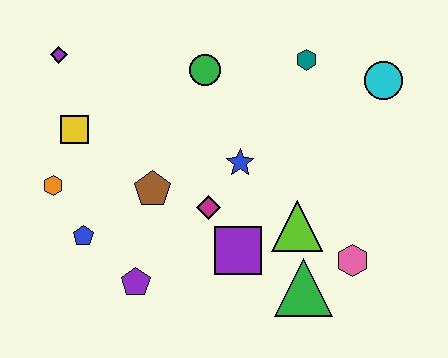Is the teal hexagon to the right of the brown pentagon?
Yes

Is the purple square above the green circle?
No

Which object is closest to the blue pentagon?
The orange hexagon is closest to the blue pentagon.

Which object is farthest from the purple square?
The purple diamond is farthest from the purple square.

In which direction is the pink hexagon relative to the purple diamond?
The pink hexagon is to the right of the purple diamond.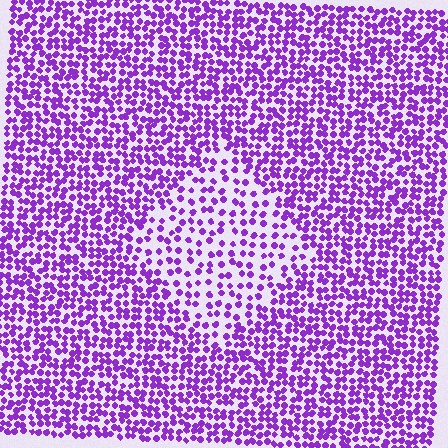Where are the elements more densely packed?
The elements are more densely packed outside the diamond boundary.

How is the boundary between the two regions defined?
The boundary is defined by a change in element density (approximately 2.0x ratio). All elements are the same color, size, and shape.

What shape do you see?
I see a diamond.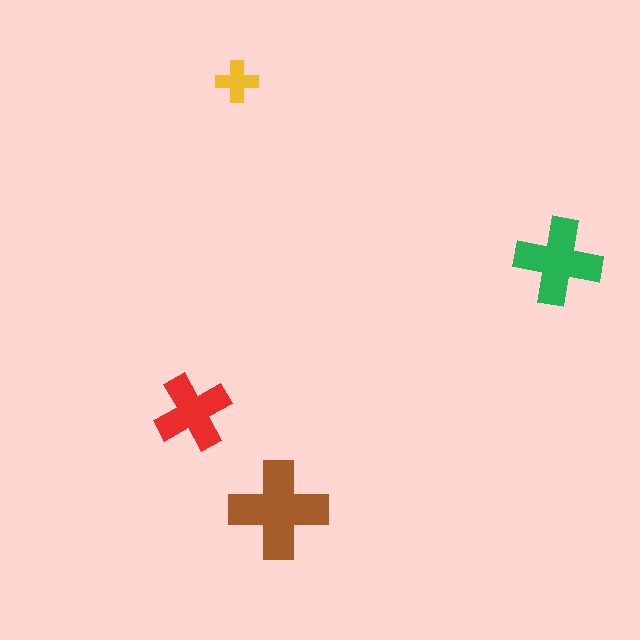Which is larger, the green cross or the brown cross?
The brown one.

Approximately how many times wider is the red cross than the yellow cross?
About 2 times wider.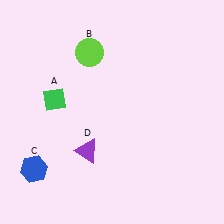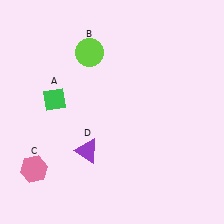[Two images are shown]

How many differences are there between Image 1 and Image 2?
There is 1 difference between the two images.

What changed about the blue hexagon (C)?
In Image 1, C is blue. In Image 2, it changed to pink.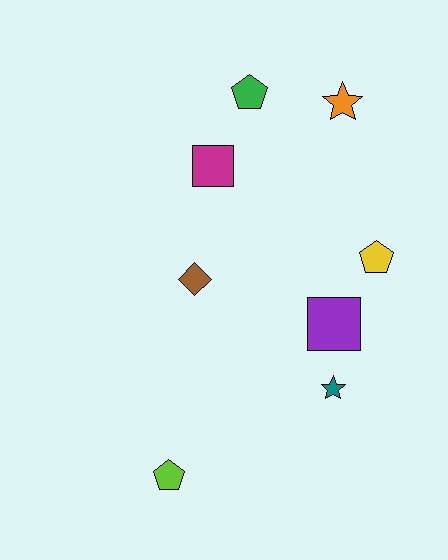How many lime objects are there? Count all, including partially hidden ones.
There is 1 lime object.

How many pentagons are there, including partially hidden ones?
There are 3 pentagons.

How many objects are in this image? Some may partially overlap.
There are 8 objects.